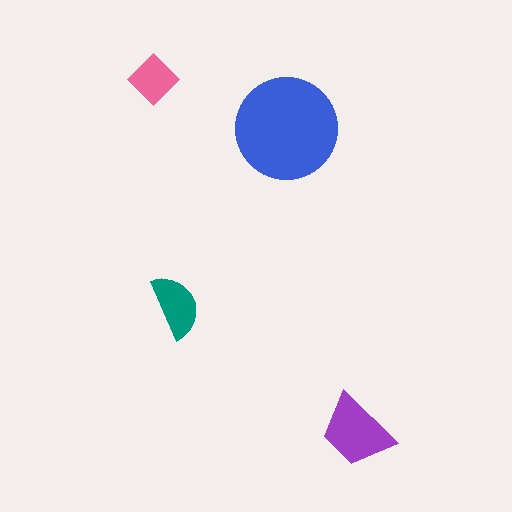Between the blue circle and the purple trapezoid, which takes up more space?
The blue circle.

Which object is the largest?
The blue circle.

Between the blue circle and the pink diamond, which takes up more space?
The blue circle.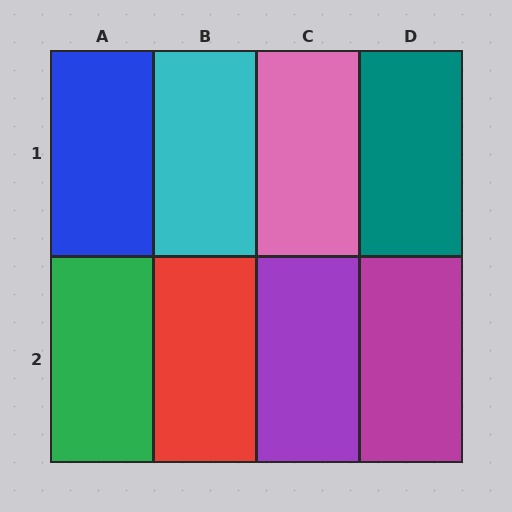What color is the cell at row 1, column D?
Teal.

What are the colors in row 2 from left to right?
Green, red, purple, magenta.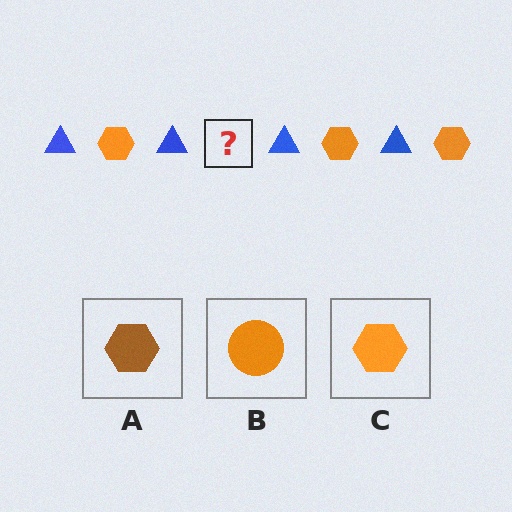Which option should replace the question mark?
Option C.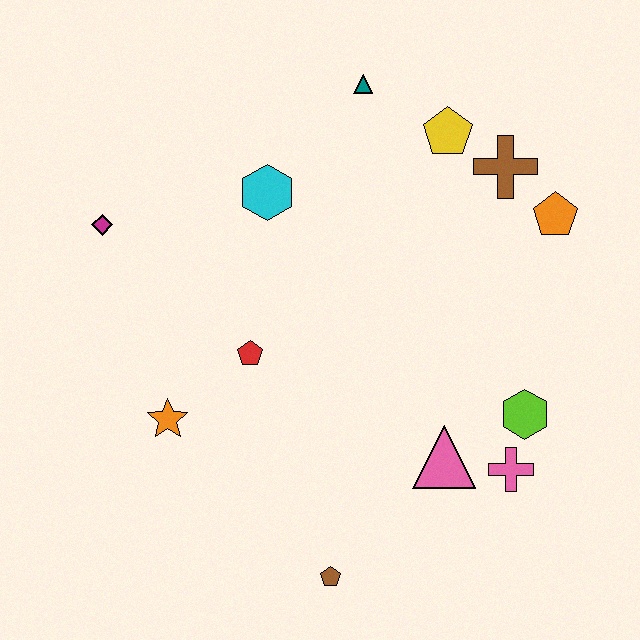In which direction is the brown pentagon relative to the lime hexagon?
The brown pentagon is to the left of the lime hexagon.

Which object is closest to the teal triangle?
The yellow pentagon is closest to the teal triangle.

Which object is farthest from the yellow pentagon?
The brown pentagon is farthest from the yellow pentagon.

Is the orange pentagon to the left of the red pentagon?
No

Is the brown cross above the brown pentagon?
Yes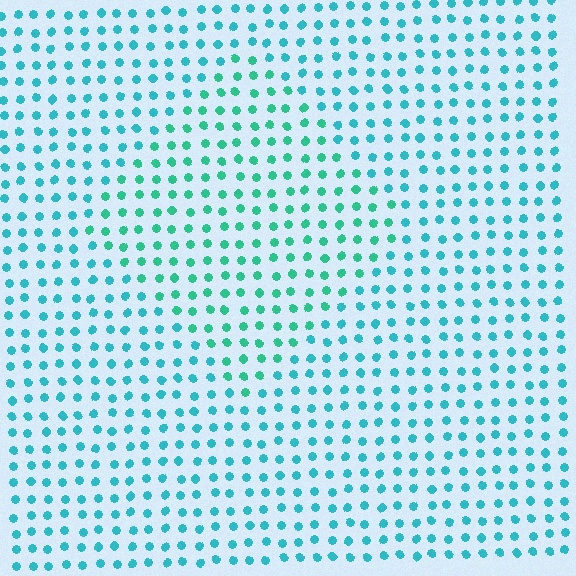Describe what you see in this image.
The image is filled with small cyan elements in a uniform arrangement. A diamond-shaped region is visible where the elements are tinted to a slightly different hue, forming a subtle color boundary.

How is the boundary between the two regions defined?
The boundary is defined purely by a slight shift in hue (about 25 degrees). Spacing, size, and orientation are identical on both sides.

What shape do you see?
I see a diamond.